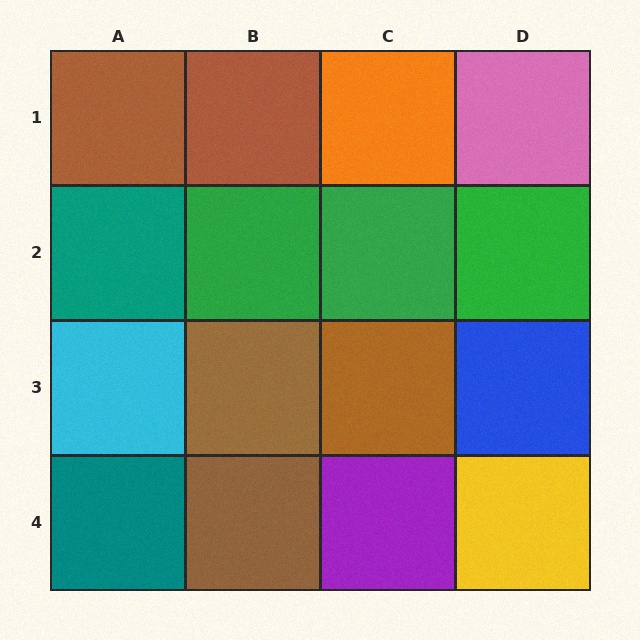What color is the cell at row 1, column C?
Orange.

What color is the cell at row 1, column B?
Brown.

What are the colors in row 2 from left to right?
Teal, green, green, green.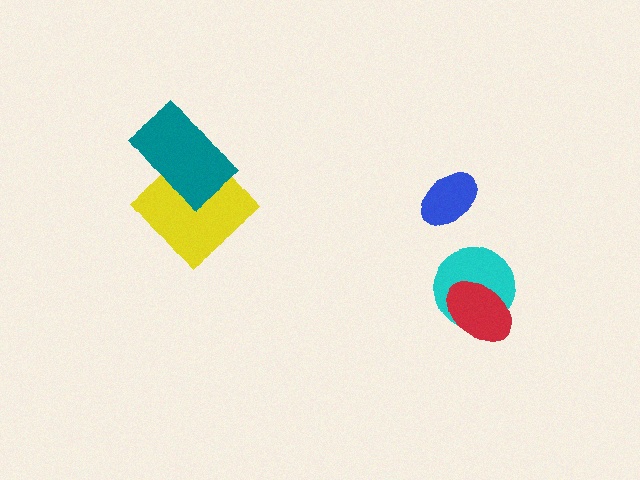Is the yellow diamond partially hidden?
Yes, it is partially covered by another shape.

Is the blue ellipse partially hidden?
No, no other shape covers it.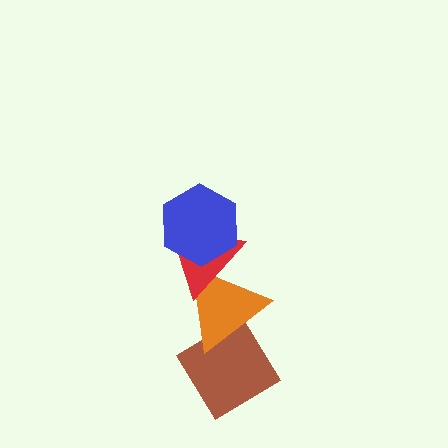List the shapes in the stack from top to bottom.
From top to bottom: the blue hexagon, the red triangle, the orange triangle, the brown diamond.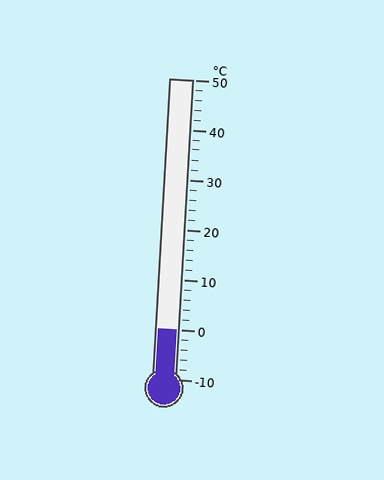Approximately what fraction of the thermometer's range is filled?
The thermometer is filled to approximately 15% of its range.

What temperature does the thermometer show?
The thermometer shows approximately 0°C.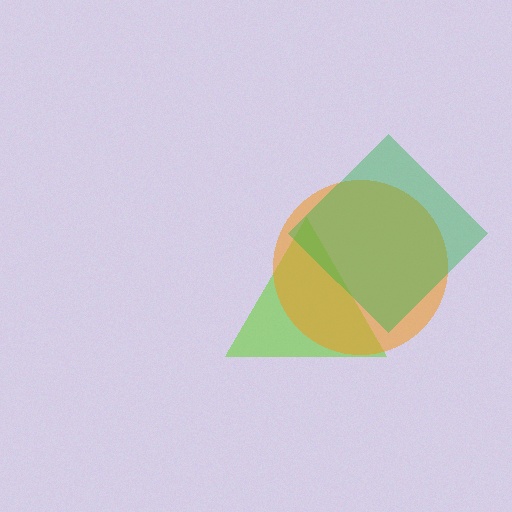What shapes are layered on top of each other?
The layered shapes are: a lime triangle, an orange circle, a green diamond.